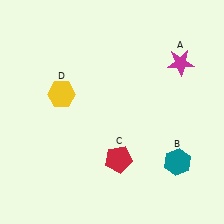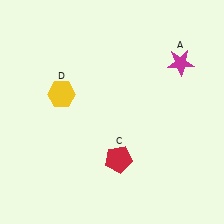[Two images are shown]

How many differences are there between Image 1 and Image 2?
There is 1 difference between the two images.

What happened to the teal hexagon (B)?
The teal hexagon (B) was removed in Image 2. It was in the bottom-right area of Image 1.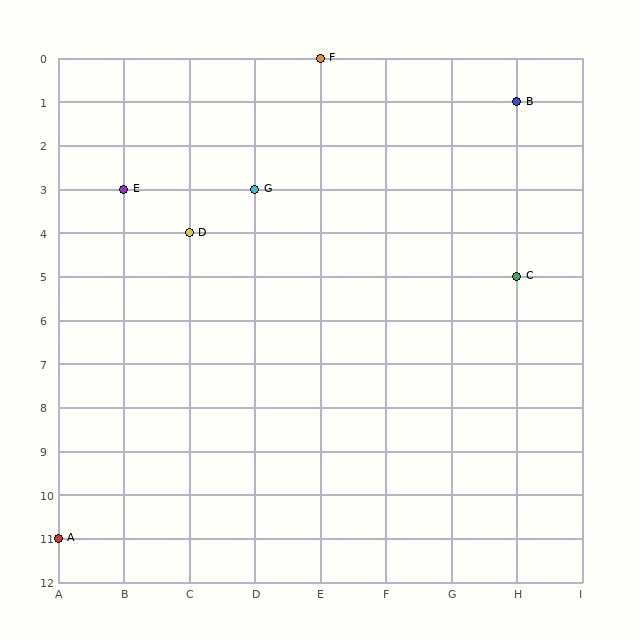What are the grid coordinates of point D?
Point D is at grid coordinates (C, 4).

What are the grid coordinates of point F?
Point F is at grid coordinates (E, 0).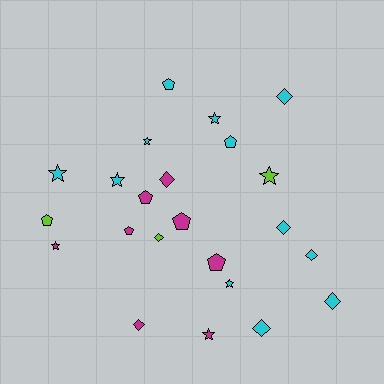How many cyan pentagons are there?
There are 2 cyan pentagons.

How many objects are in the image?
There are 23 objects.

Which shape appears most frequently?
Diamond, with 8 objects.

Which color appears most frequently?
Cyan, with 12 objects.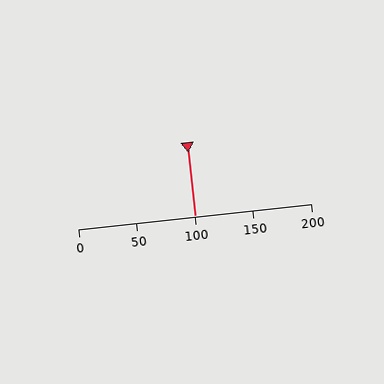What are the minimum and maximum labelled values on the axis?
The axis runs from 0 to 200.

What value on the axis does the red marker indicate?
The marker indicates approximately 100.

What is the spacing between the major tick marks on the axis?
The major ticks are spaced 50 apart.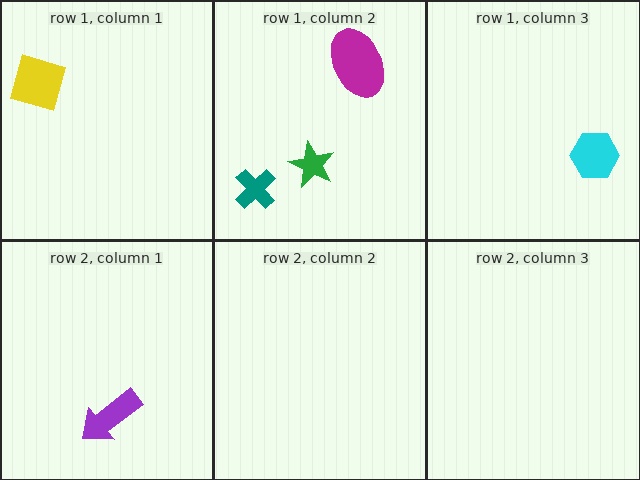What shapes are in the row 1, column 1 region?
The yellow diamond.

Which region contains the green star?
The row 1, column 2 region.